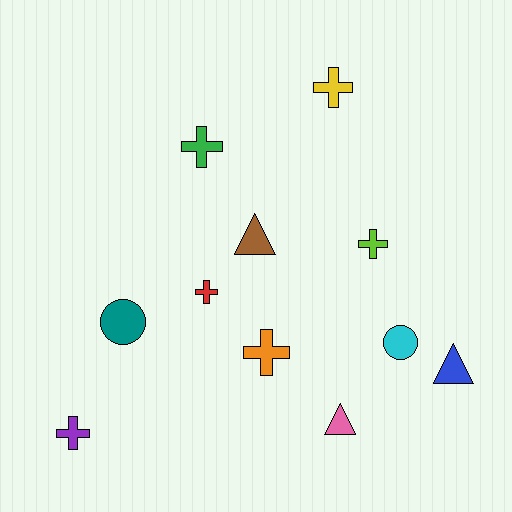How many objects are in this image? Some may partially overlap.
There are 11 objects.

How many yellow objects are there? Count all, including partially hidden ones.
There is 1 yellow object.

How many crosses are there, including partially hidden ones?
There are 6 crosses.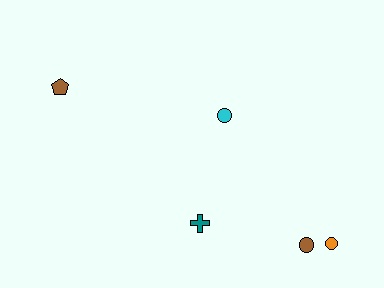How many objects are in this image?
There are 5 objects.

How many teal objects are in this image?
There is 1 teal object.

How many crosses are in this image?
There is 1 cross.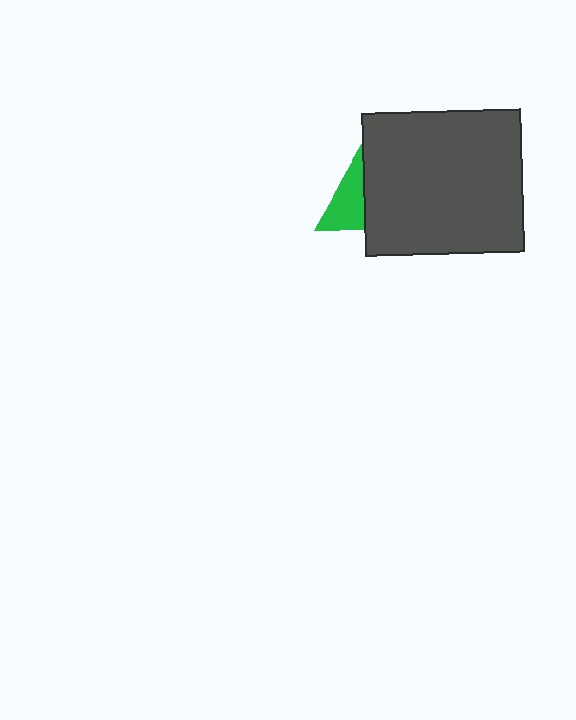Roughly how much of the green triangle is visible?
A small part of it is visible (roughly 37%).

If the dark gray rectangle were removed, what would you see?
You would see the complete green triangle.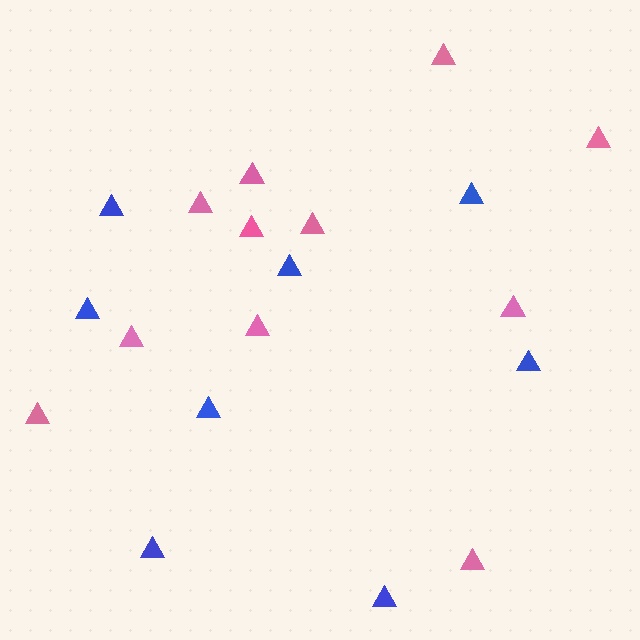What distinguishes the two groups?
There are 2 groups: one group of blue triangles (8) and one group of pink triangles (11).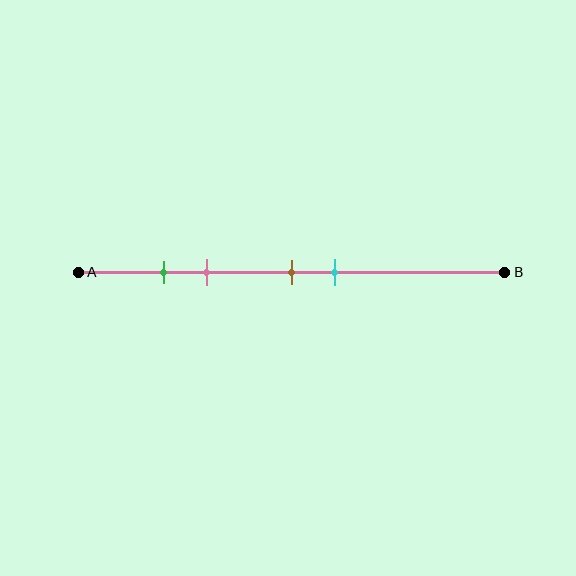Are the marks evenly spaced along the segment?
No, the marks are not evenly spaced.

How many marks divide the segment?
There are 4 marks dividing the segment.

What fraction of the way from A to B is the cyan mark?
The cyan mark is approximately 60% (0.6) of the way from A to B.